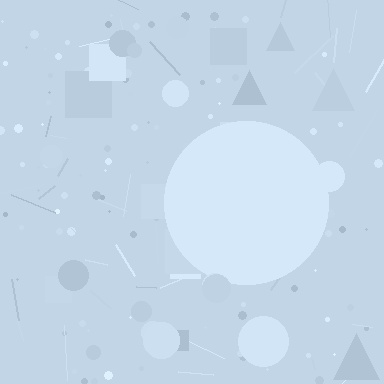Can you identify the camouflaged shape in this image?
The camouflaged shape is a circle.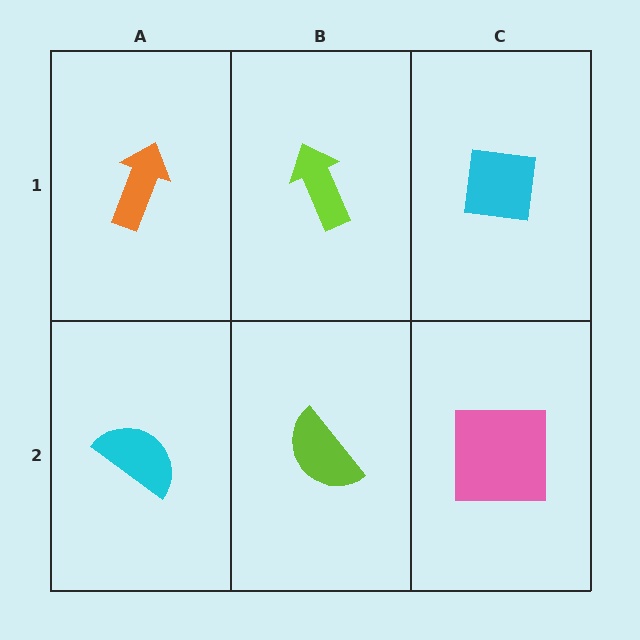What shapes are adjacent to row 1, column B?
A lime semicircle (row 2, column B), an orange arrow (row 1, column A), a cyan square (row 1, column C).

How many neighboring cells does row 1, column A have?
2.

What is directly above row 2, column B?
A lime arrow.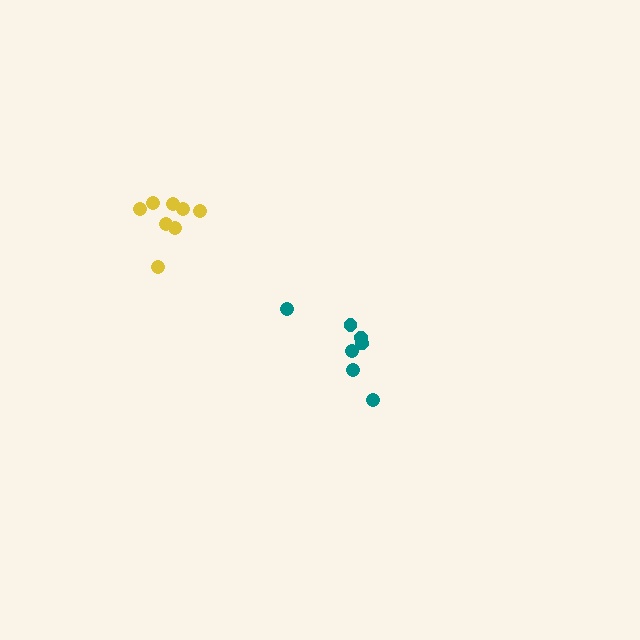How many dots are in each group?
Group 1: 7 dots, Group 2: 8 dots (15 total).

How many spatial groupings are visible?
There are 2 spatial groupings.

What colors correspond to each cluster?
The clusters are colored: teal, yellow.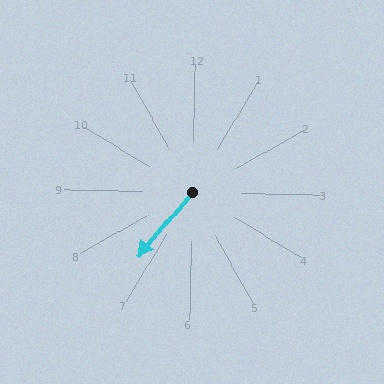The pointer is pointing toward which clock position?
Roughly 7 o'clock.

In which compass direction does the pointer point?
Southwest.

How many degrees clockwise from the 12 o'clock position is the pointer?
Approximately 219 degrees.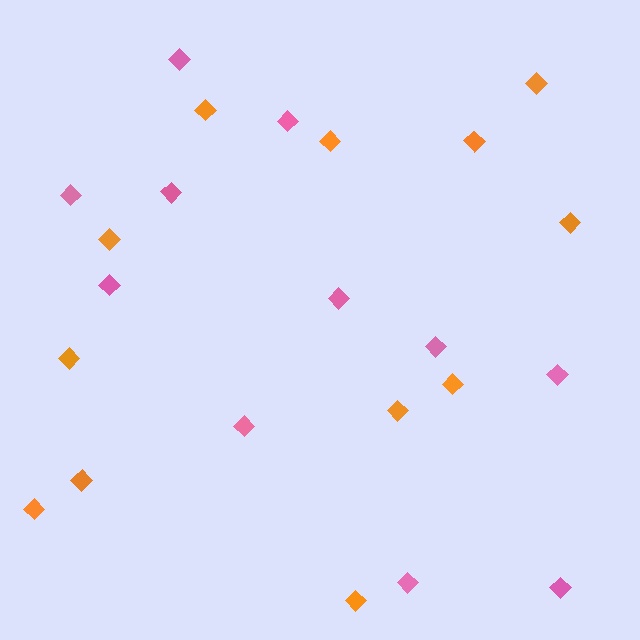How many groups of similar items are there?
There are 2 groups: one group of orange diamonds (12) and one group of pink diamonds (11).